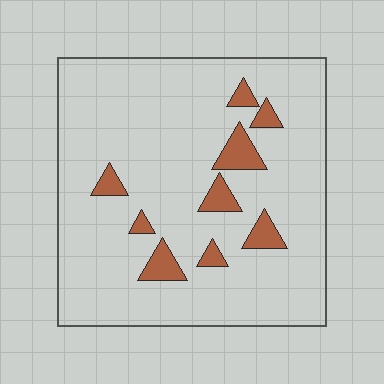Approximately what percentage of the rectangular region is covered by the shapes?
Approximately 10%.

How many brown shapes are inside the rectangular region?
9.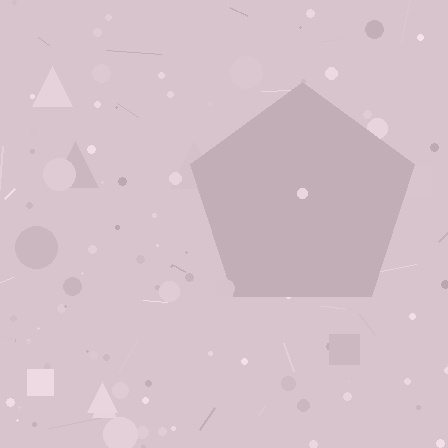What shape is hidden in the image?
A pentagon is hidden in the image.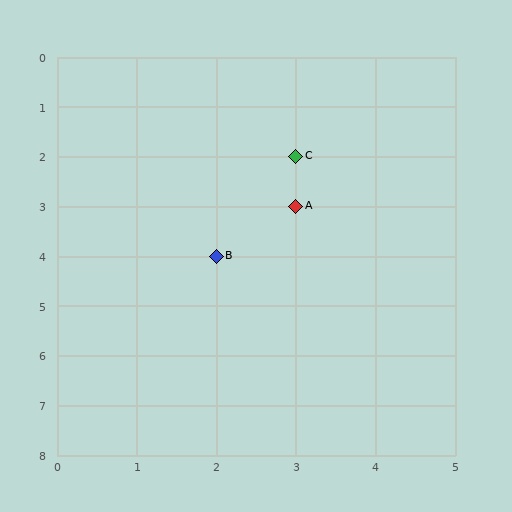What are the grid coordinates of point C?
Point C is at grid coordinates (3, 2).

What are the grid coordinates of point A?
Point A is at grid coordinates (3, 3).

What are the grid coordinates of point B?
Point B is at grid coordinates (2, 4).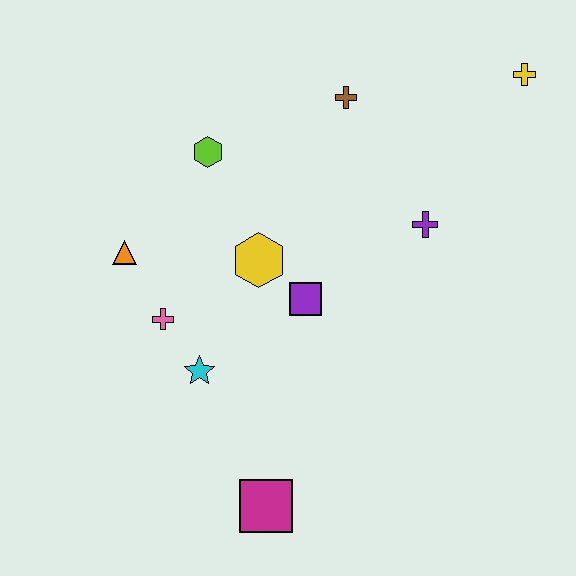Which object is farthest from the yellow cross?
The magenta square is farthest from the yellow cross.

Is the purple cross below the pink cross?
No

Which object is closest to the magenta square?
The cyan star is closest to the magenta square.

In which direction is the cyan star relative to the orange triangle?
The cyan star is below the orange triangle.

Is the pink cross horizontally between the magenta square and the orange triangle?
Yes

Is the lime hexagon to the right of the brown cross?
No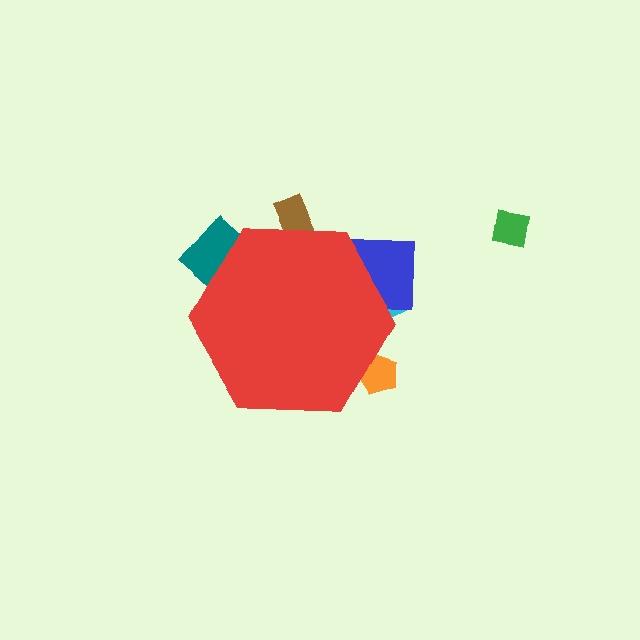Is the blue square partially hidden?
Yes, the blue square is partially hidden behind the red hexagon.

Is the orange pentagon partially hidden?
Yes, the orange pentagon is partially hidden behind the red hexagon.